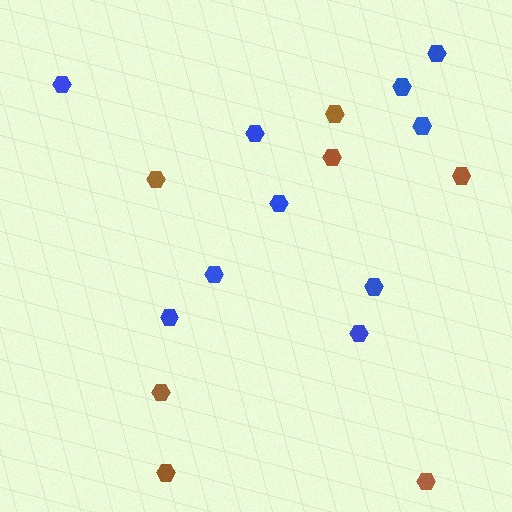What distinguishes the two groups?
There are 2 groups: one group of blue hexagons (10) and one group of brown hexagons (7).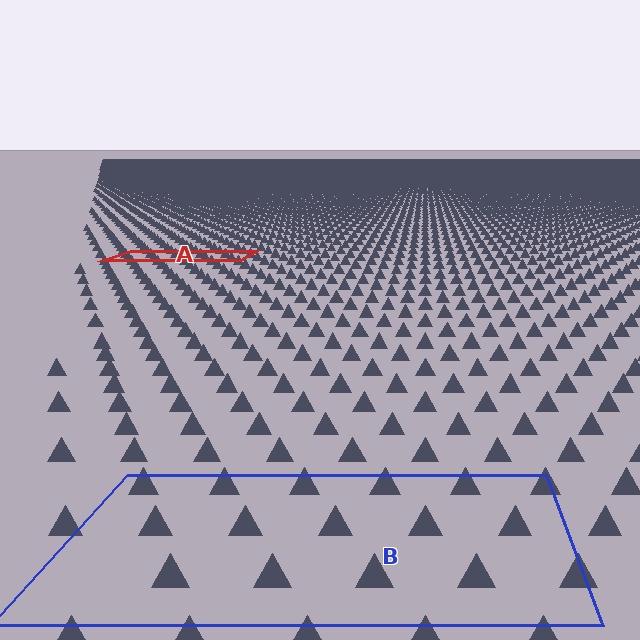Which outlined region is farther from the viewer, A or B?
Region A is farther from the viewer — the texture elements inside it appear smaller and more densely packed.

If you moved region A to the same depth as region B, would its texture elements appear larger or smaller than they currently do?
They would appear larger. At a closer depth, the same texture elements are projected at a bigger on-screen size.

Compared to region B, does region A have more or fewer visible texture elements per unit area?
Region A has more texture elements per unit area — they are packed more densely because it is farther away.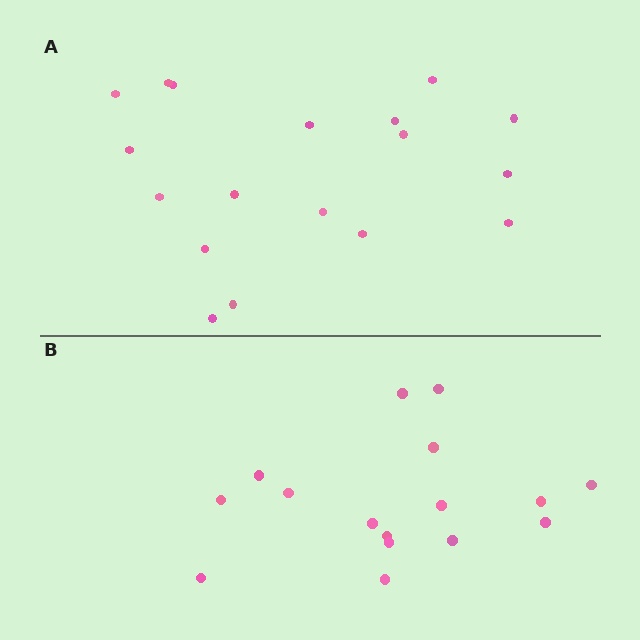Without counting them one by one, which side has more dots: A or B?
Region A (the top region) has more dots.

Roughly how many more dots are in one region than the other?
Region A has just a few more — roughly 2 or 3 more dots than region B.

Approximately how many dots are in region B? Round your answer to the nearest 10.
About 20 dots. (The exact count is 16, which rounds to 20.)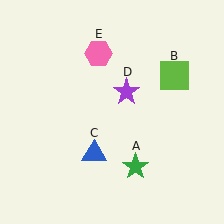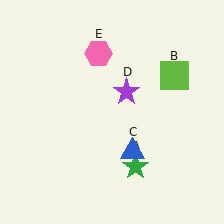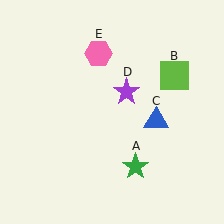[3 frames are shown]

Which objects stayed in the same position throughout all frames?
Green star (object A) and lime square (object B) and purple star (object D) and pink hexagon (object E) remained stationary.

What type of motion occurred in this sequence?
The blue triangle (object C) rotated counterclockwise around the center of the scene.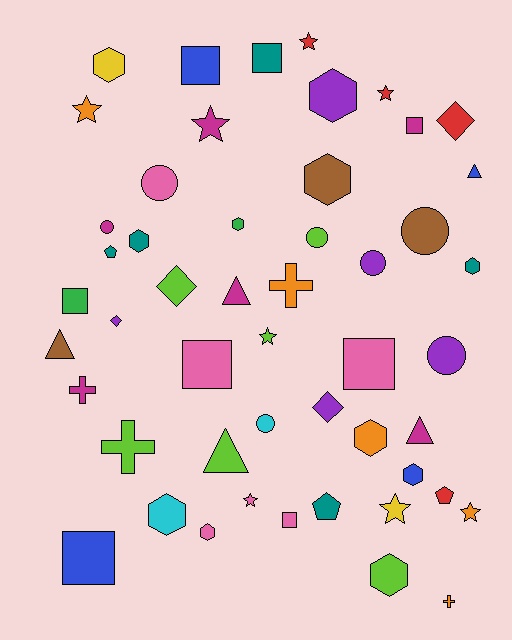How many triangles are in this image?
There are 5 triangles.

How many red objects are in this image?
There are 4 red objects.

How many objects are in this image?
There are 50 objects.